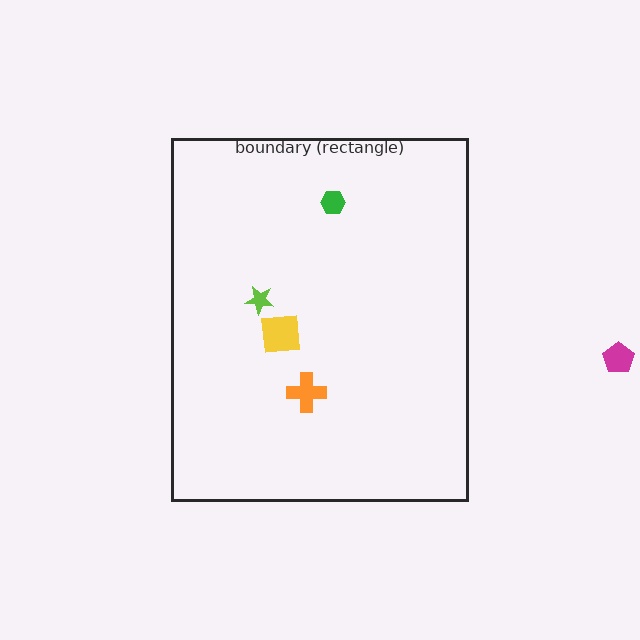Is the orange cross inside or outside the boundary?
Inside.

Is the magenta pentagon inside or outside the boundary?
Outside.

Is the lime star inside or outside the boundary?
Inside.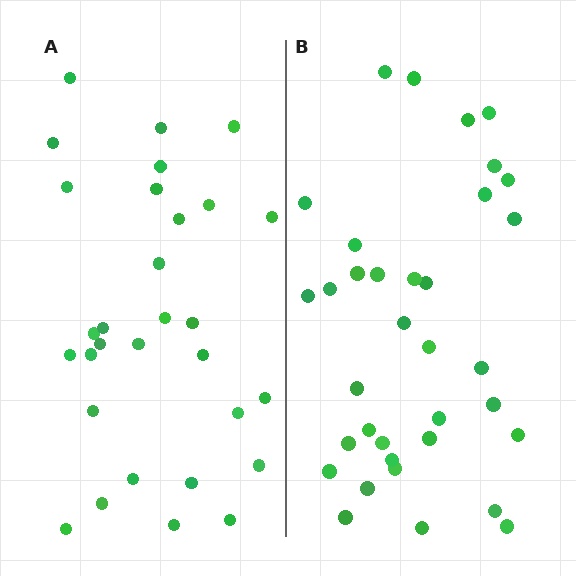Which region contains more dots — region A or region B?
Region B (the right region) has more dots.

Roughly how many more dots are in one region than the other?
Region B has about 5 more dots than region A.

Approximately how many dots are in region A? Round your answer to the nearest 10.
About 30 dots.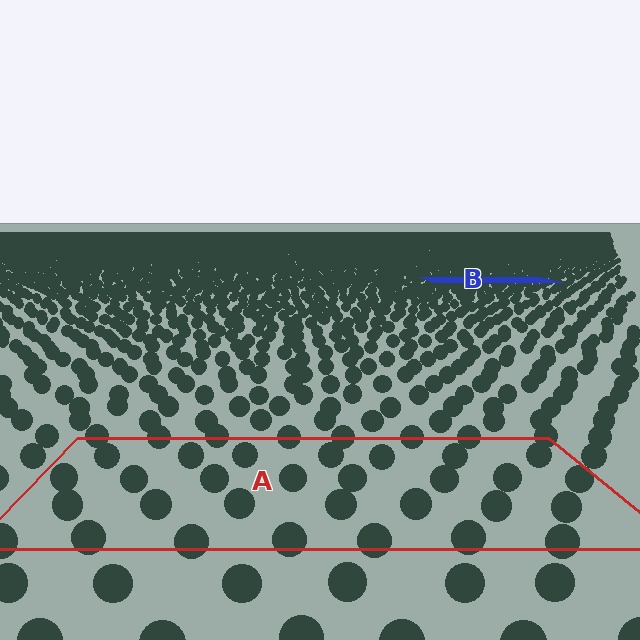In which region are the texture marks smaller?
The texture marks are smaller in region B, because it is farther away.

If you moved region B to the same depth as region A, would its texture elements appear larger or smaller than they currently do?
They would appear larger. At a closer depth, the same texture elements are projected at a bigger on-screen size.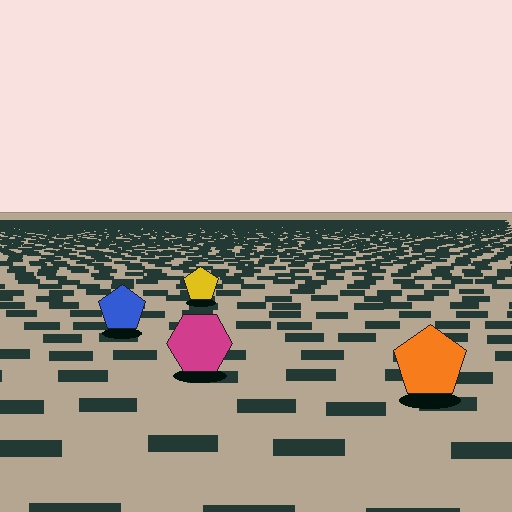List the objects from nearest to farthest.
From nearest to farthest: the orange pentagon, the magenta hexagon, the blue pentagon, the yellow pentagon.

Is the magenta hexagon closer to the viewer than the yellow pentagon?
Yes. The magenta hexagon is closer — you can tell from the texture gradient: the ground texture is coarser near it.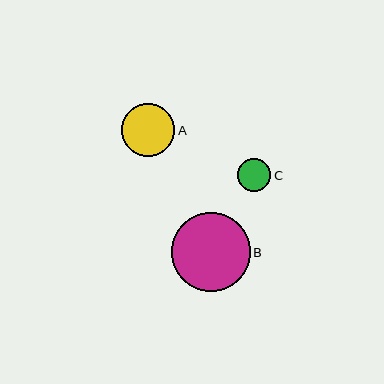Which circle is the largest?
Circle B is the largest with a size of approximately 79 pixels.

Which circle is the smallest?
Circle C is the smallest with a size of approximately 33 pixels.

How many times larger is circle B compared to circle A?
Circle B is approximately 1.5 times the size of circle A.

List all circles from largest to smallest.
From largest to smallest: B, A, C.